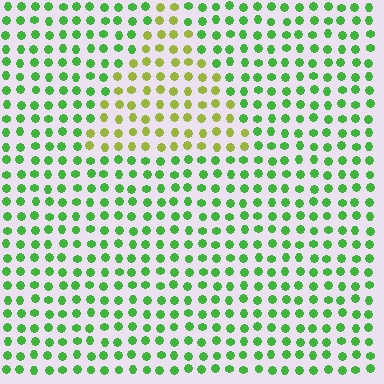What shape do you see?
I see a triangle.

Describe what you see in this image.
The image is filled with small green elements in a uniform arrangement. A triangle-shaped region is visible where the elements are tinted to a slightly different hue, forming a subtle color boundary.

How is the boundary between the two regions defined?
The boundary is defined purely by a slight shift in hue (about 43 degrees). Spacing, size, and orientation are identical on both sides.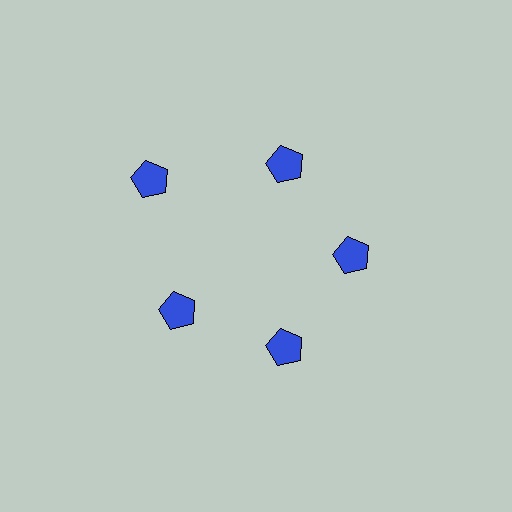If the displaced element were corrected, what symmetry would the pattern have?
It would have 5-fold rotational symmetry — the pattern would map onto itself every 72 degrees.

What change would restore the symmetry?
The symmetry would be restored by moving it inward, back onto the ring so that all 5 pentagons sit at equal angles and equal distance from the center.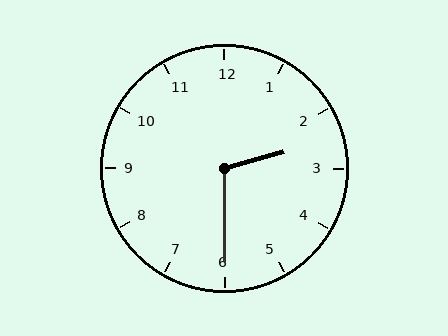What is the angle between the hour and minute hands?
Approximately 105 degrees.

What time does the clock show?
2:30.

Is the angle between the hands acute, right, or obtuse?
It is obtuse.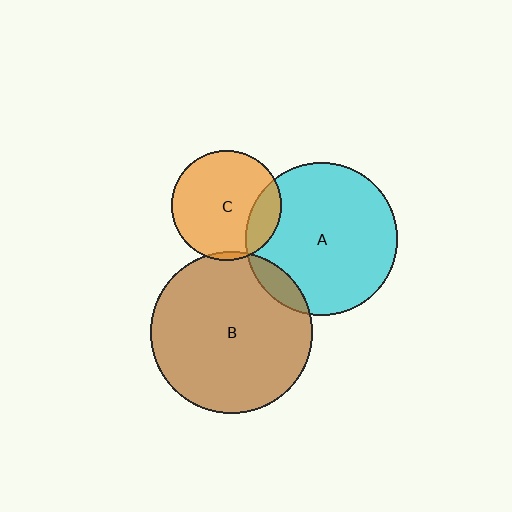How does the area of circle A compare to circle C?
Approximately 1.9 times.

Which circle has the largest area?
Circle B (brown).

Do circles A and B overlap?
Yes.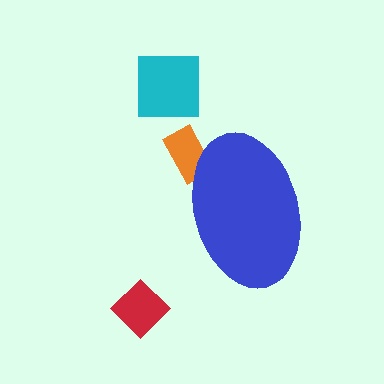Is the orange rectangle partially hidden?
Yes, the orange rectangle is partially hidden behind the blue ellipse.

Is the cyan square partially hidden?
No, the cyan square is fully visible.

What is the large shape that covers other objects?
A blue ellipse.